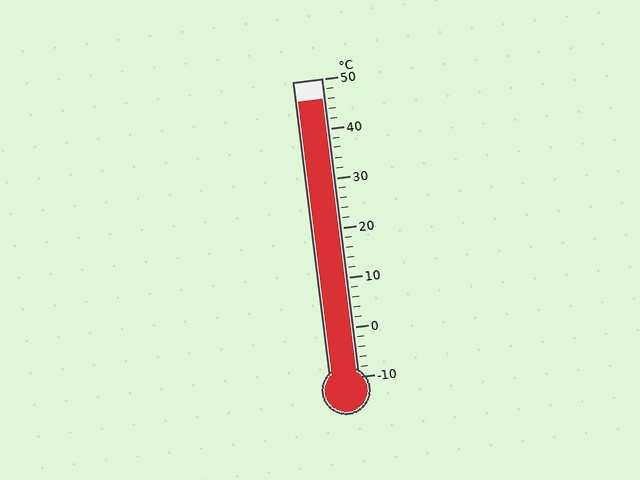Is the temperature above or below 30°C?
The temperature is above 30°C.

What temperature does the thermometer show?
The thermometer shows approximately 46°C.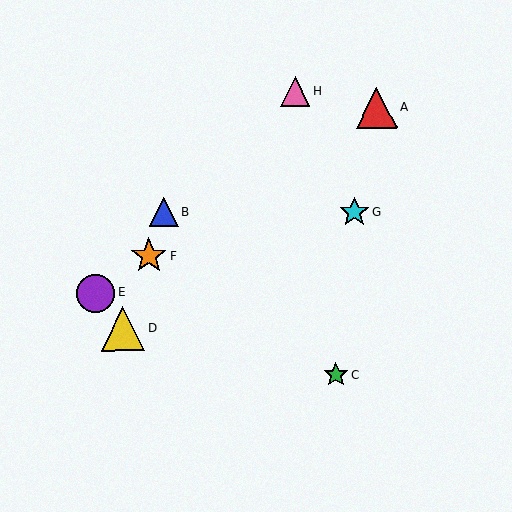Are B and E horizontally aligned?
No, B is at y≈213 and E is at y≈293.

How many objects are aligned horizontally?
2 objects (B, G) are aligned horizontally.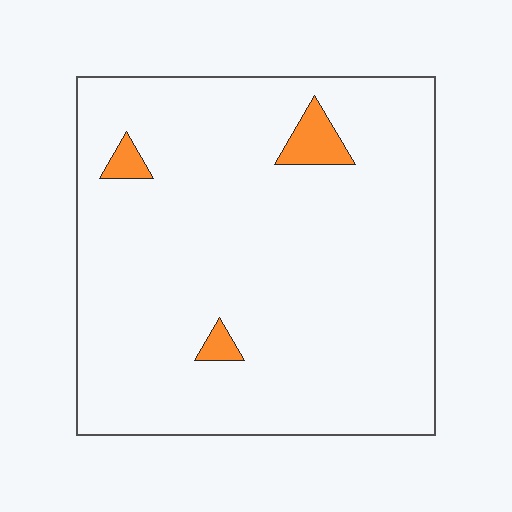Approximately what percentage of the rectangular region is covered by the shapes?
Approximately 5%.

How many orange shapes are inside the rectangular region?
3.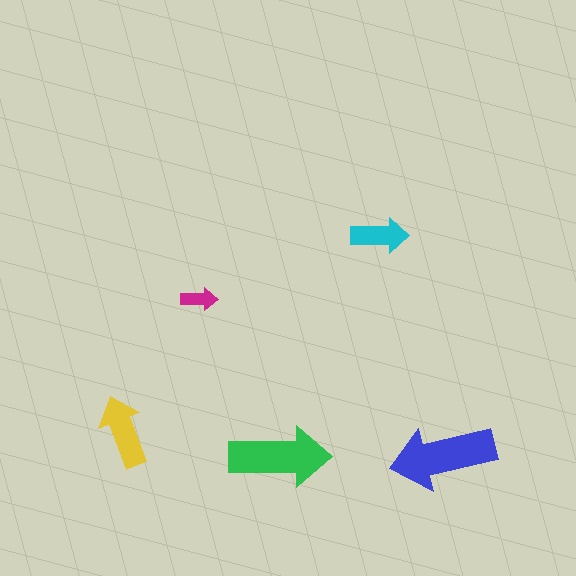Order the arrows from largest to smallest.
the blue one, the green one, the yellow one, the cyan one, the magenta one.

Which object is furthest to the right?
The blue arrow is rightmost.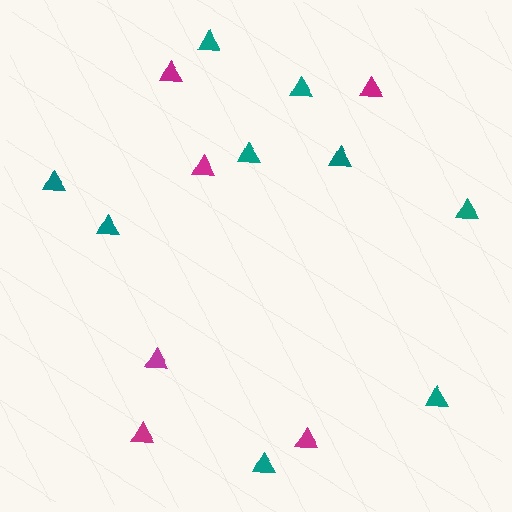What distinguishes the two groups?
There are 2 groups: one group of teal triangles (9) and one group of magenta triangles (6).